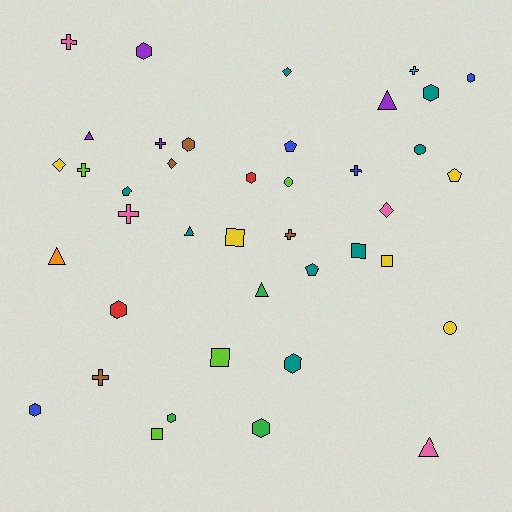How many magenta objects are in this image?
There are no magenta objects.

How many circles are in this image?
There are 3 circles.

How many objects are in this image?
There are 40 objects.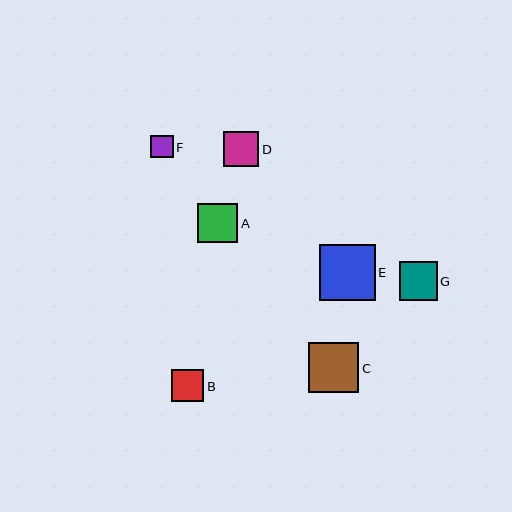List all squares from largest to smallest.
From largest to smallest: E, C, A, G, D, B, F.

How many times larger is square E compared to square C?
Square E is approximately 1.1 times the size of square C.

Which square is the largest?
Square E is the largest with a size of approximately 56 pixels.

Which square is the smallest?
Square F is the smallest with a size of approximately 23 pixels.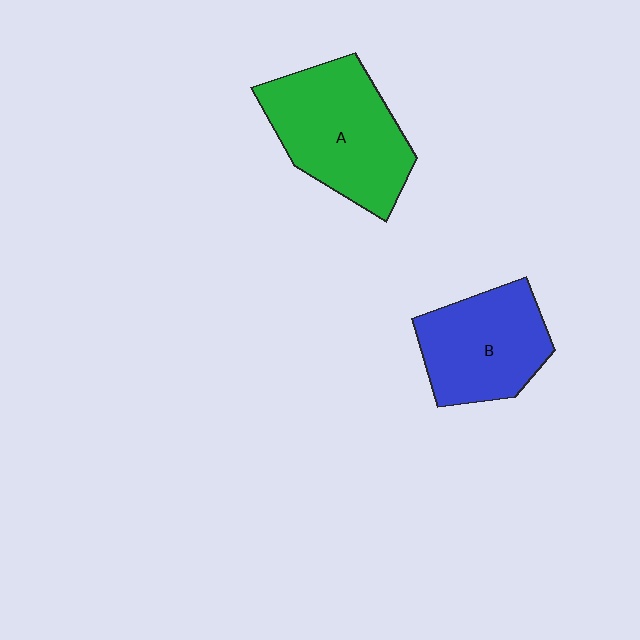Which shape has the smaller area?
Shape B (blue).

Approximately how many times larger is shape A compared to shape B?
Approximately 1.2 times.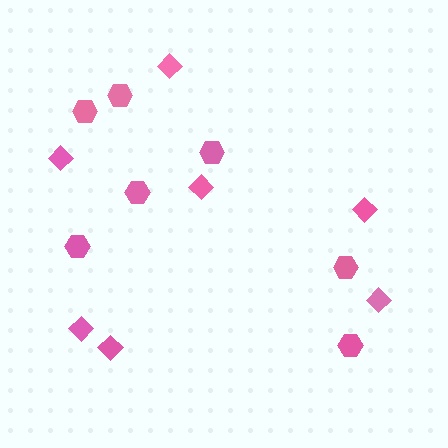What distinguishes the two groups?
There are 2 groups: one group of diamonds (7) and one group of hexagons (7).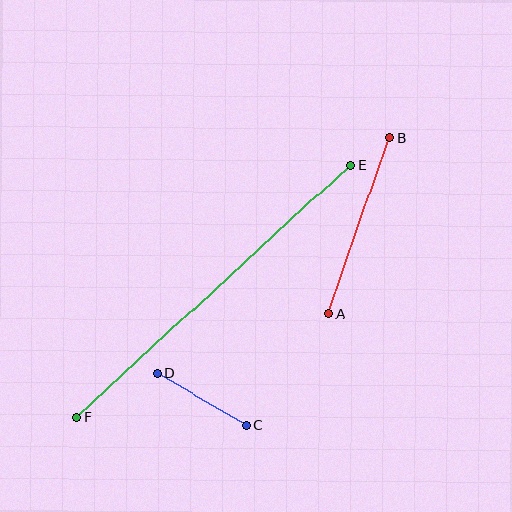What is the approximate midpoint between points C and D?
The midpoint is at approximately (202, 399) pixels.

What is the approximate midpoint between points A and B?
The midpoint is at approximately (359, 226) pixels.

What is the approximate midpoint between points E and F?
The midpoint is at approximately (213, 291) pixels.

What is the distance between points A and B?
The distance is approximately 186 pixels.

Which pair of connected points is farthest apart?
Points E and F are farthest apart.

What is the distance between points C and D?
The distance is approximately 103 pixels.